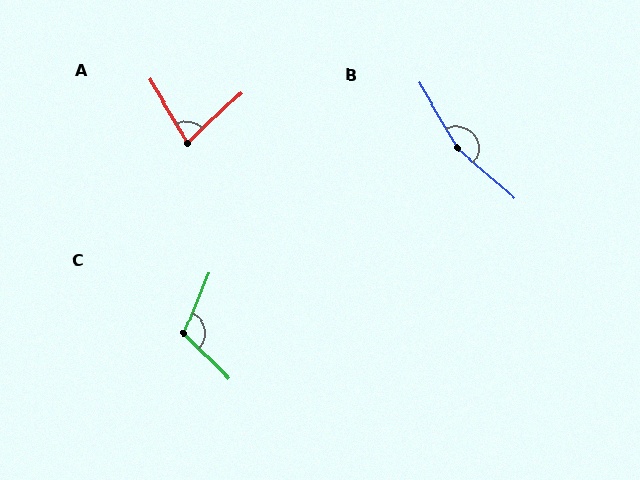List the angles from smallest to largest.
A (77°), C (112°), B (161°).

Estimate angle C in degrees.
Approximately 112 degrees.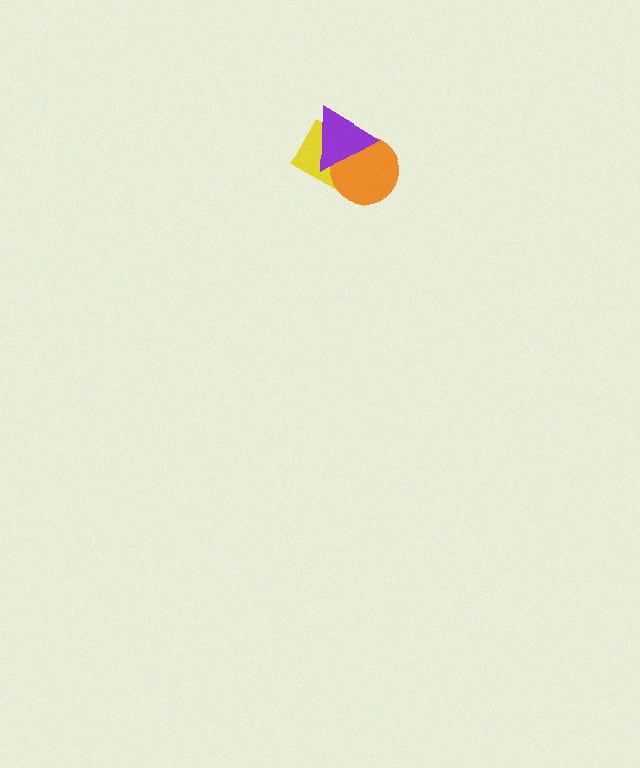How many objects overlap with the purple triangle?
2 objects overlap with the purple triangle.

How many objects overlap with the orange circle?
2 objects overlap with the orange circle.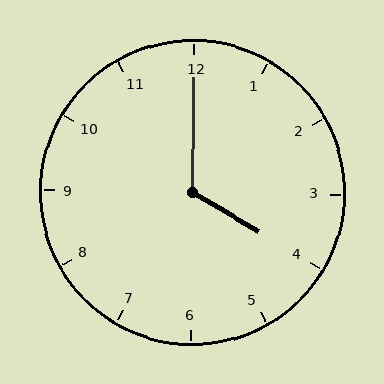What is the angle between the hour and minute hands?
Approximately 120 degrees.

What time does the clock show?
4:00.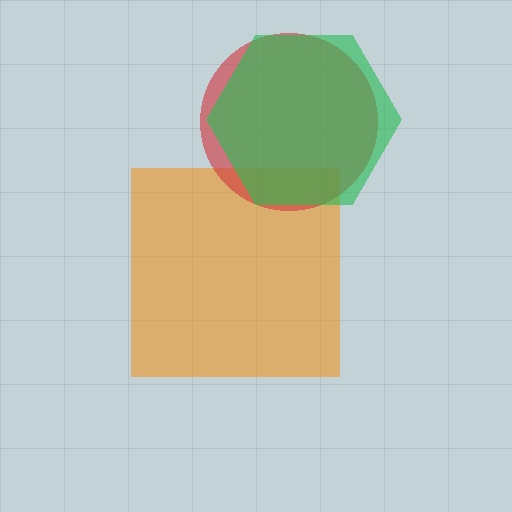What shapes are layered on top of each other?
The layered shapes are: an orange square, a red circle, a green hexagon.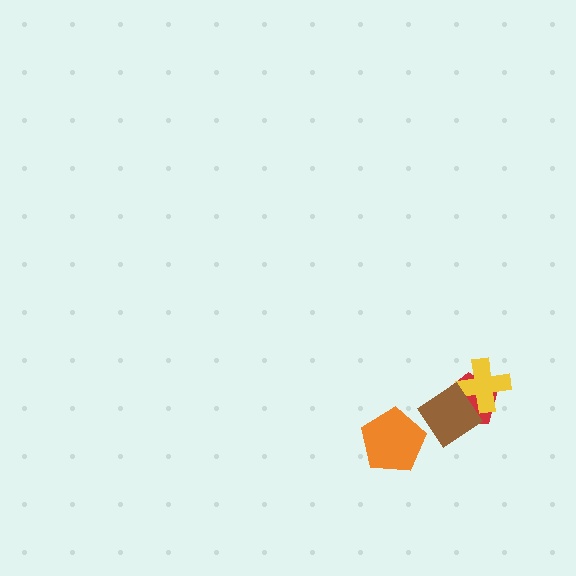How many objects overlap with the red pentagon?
2 objects overlap with the red pentagon.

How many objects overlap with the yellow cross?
2 objects overlap with the yellow cross.